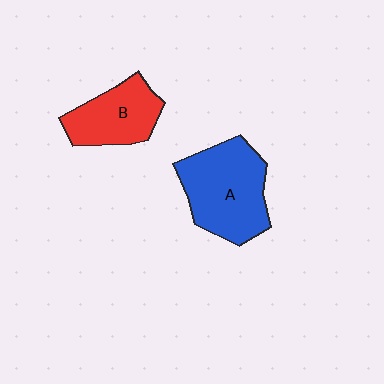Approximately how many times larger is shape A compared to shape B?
Approximately 1.5 times.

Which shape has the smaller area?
Shape B (red).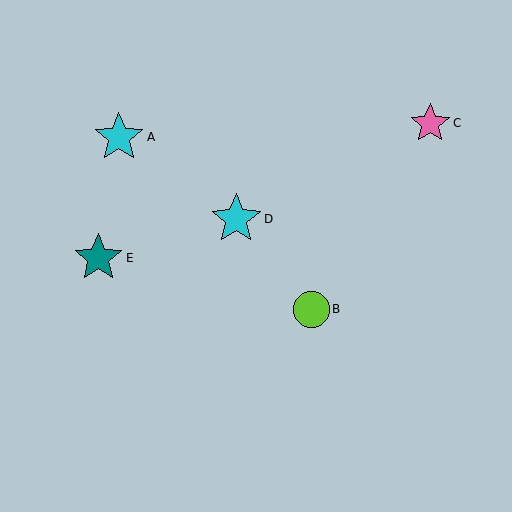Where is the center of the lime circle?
The center of the lime circle is at (311, 309).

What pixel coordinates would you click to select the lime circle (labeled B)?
Click at (311, 309) to select the lime circle B.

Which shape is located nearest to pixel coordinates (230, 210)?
The cyan star (labeled D) at (236, 219) is nearest to that location.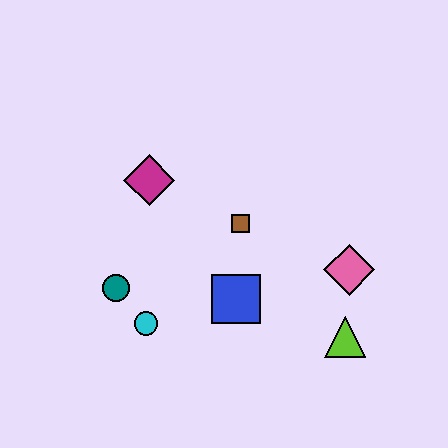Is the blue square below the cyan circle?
No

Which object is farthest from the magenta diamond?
The lime triangle is farthest from the magenta diamond.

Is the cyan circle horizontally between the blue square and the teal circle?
Yes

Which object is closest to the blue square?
The brown square is closest to the blue square.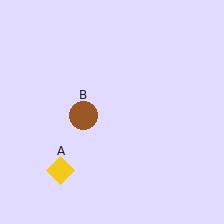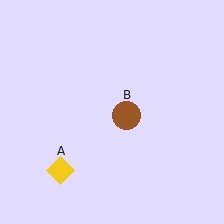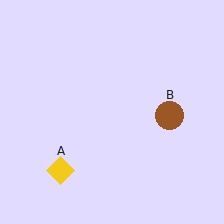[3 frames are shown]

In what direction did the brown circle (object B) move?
The brown circle (object B) moved right.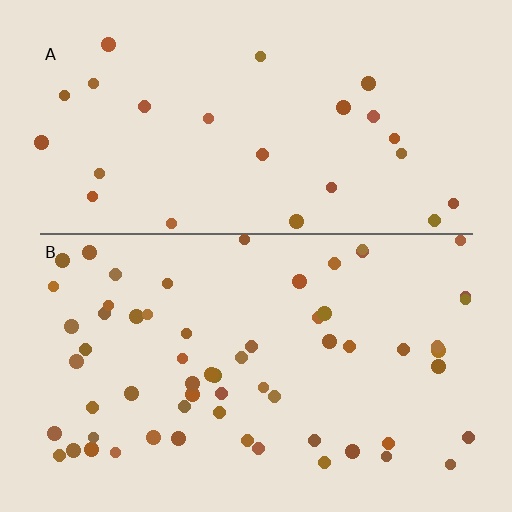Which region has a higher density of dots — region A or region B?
B (the bottom).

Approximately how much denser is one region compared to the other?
Approximately 2.4× — region B over region A.